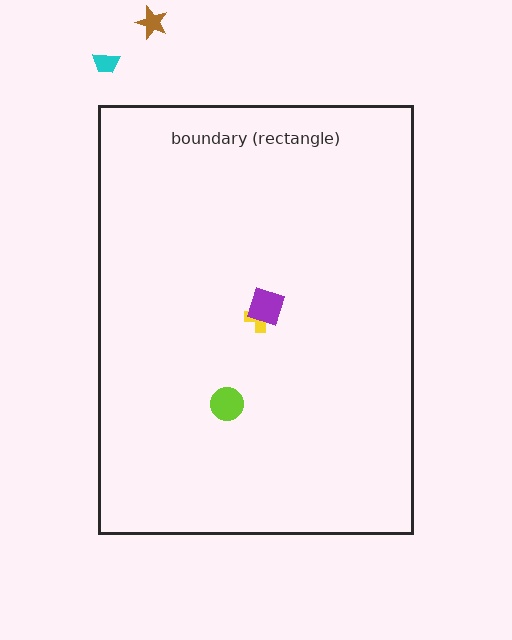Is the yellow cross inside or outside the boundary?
Inside.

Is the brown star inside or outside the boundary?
Outside.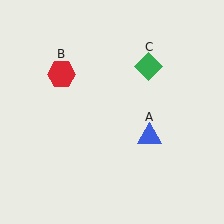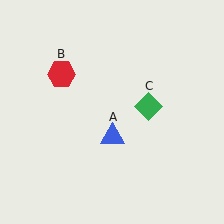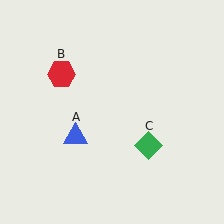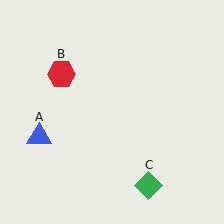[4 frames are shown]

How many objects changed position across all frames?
2 objects changed position: blue triangle (object A), green diamond (object C).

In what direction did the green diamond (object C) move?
The green diamond (object C) moved down.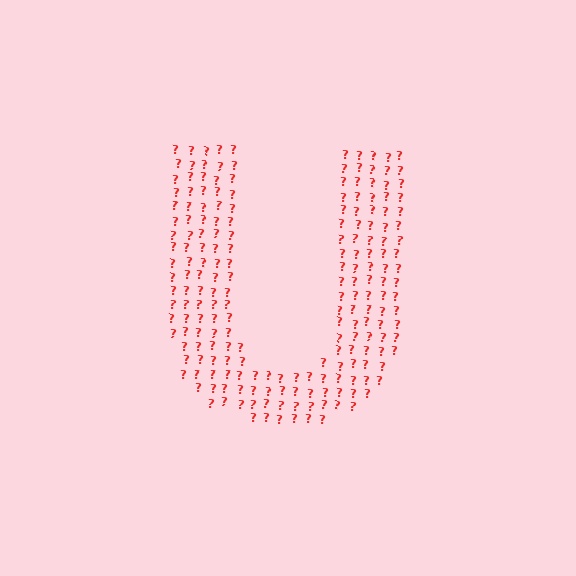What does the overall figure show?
The overall figure shows the letter U.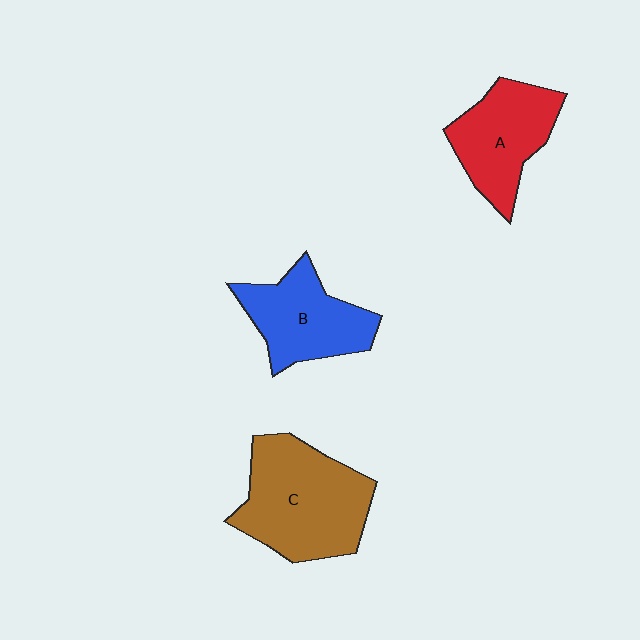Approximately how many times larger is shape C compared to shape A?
Approximately 1.4 times.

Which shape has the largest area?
Shape C (brown).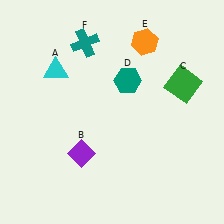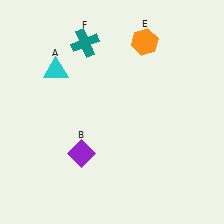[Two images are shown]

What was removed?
The teal hexagon (D), the green square (C) were removed in Image 2.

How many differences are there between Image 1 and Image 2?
There are 2 differences between the two images.